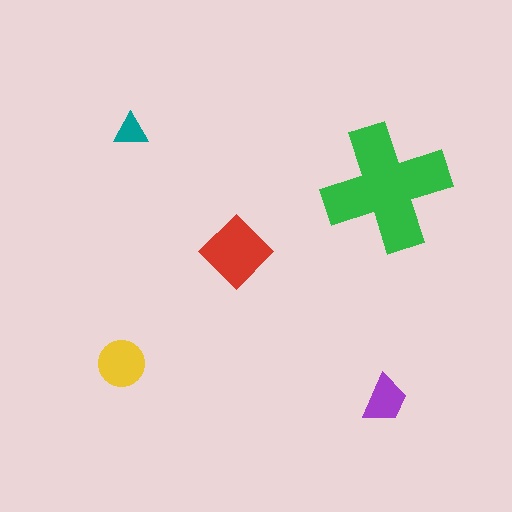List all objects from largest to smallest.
The green cross, the red diamond, the yellow circle, the purple trapezoid, the teal triangle.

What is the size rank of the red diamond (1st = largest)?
2nd.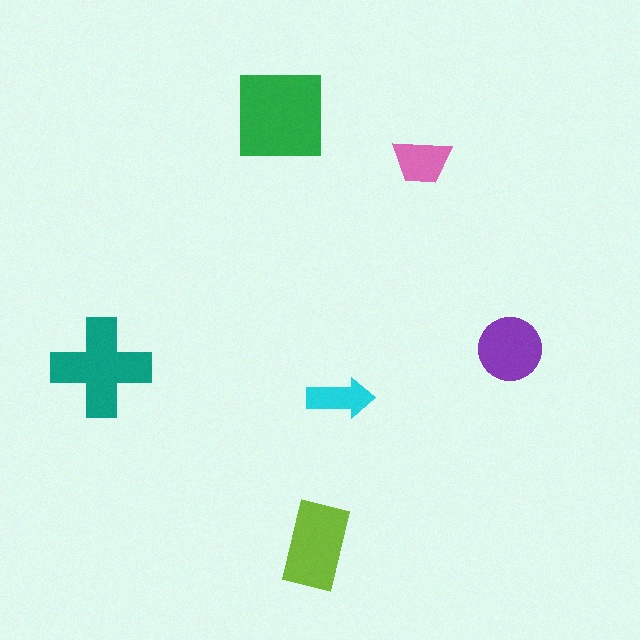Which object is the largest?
The green square.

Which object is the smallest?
The cyan arrow.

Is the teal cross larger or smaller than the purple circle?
Larger.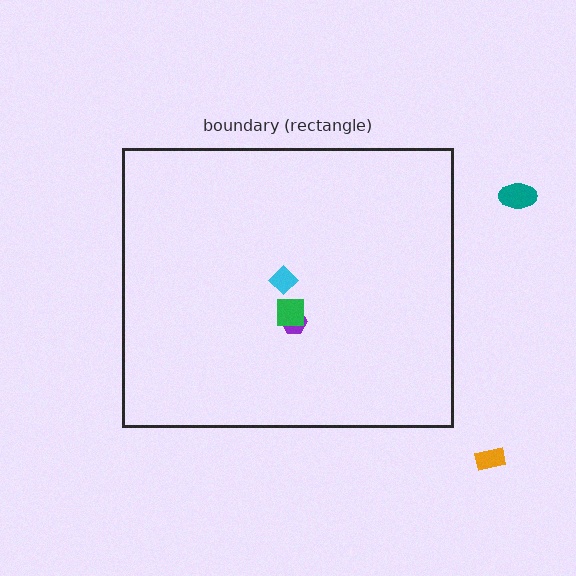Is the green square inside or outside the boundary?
Inside.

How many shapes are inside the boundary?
3 inside, 2 outside.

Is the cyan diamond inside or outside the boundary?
Inside.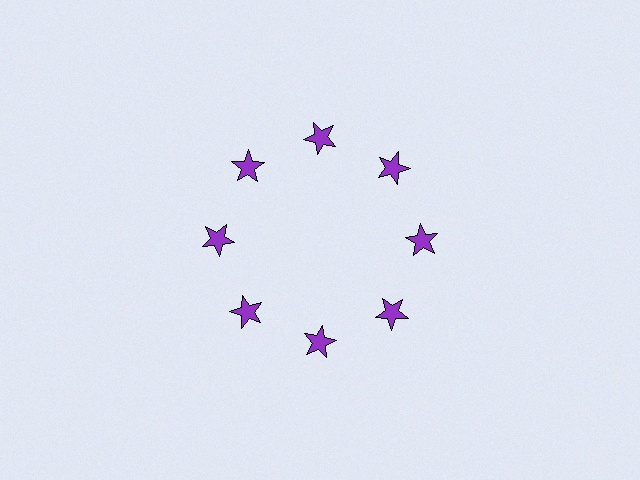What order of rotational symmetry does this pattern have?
This pattern has 8-fold rotational symmetry.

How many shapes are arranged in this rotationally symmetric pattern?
There are 8 shapes, arranged in 8 groups of 1.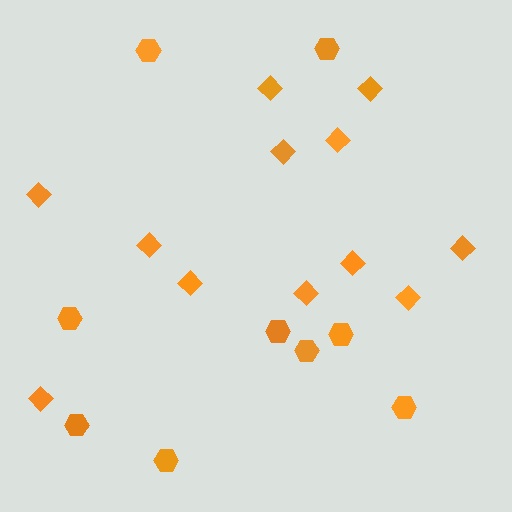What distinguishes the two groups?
There are 2 groups: one group of hexagons (9) and one group of diamonds (12).